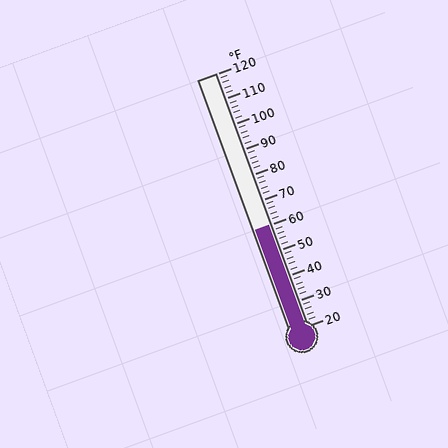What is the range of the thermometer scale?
The thermometer scale ranges from 20°F to 120°F.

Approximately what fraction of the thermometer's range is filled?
The thermometer is filled to approximately 40% of its range.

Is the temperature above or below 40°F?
The temperature is above 40°F.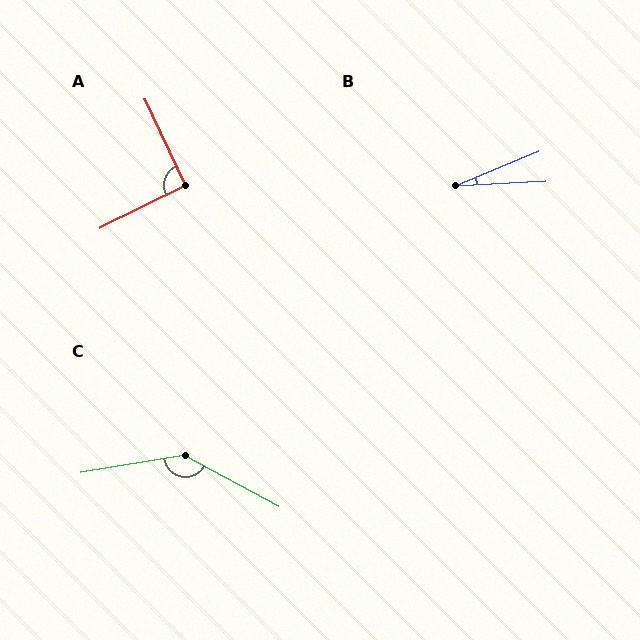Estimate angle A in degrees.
Approximately 91 degrees.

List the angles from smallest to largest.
B (20°), A (91°), C (142°).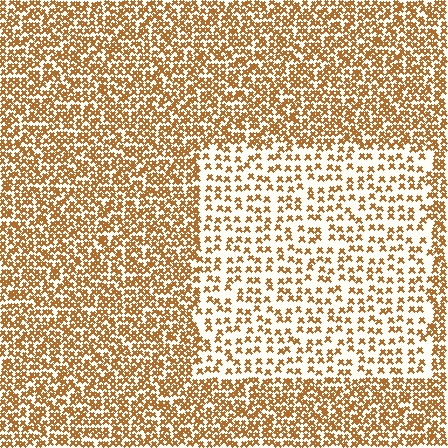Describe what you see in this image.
The image contains small brown elements arranged at two different densities. A rectangle-shaped region is visible where the elements are less densely packed than the surrounding area.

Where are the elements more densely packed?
The elements are more densely packed outside the rectangle boundary.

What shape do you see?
I see a rectangle.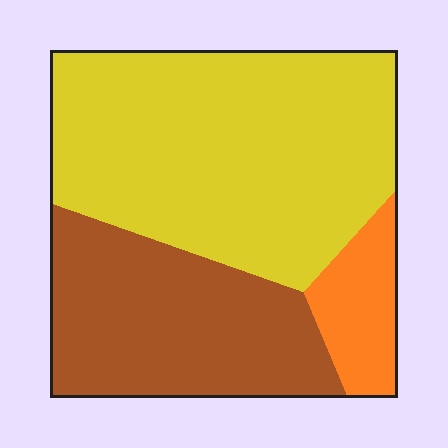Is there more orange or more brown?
Brown.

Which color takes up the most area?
Yellow, at roughly 55%.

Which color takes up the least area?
Orange, at roughly 10%.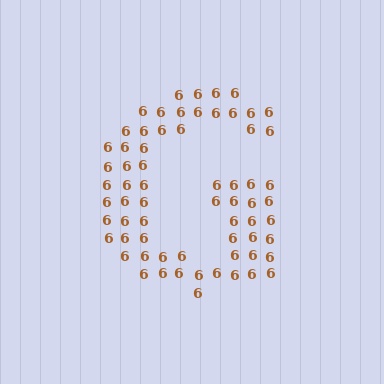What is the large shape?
The large shape is the letter G.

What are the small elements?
The small elements are digit 6's.